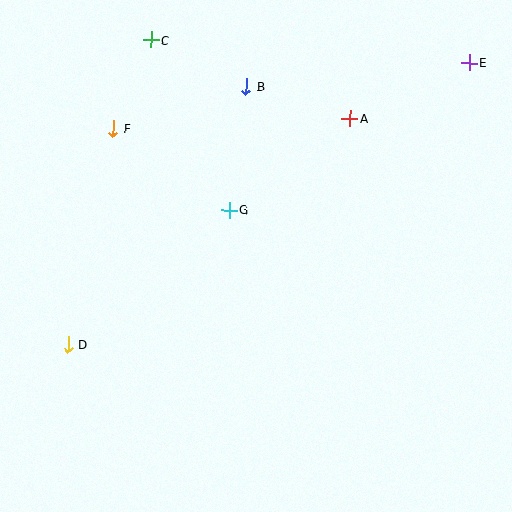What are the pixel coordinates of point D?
Point D is at (68, 344).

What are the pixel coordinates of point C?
Point C is at (151, 40).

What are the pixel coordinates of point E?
Point E is at (469, 63).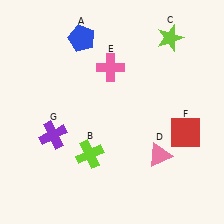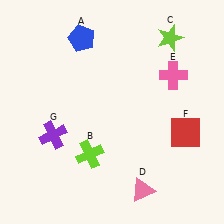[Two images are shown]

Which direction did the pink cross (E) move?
The pink cross (E) moved right.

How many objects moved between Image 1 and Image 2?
2 objects moved between the two images.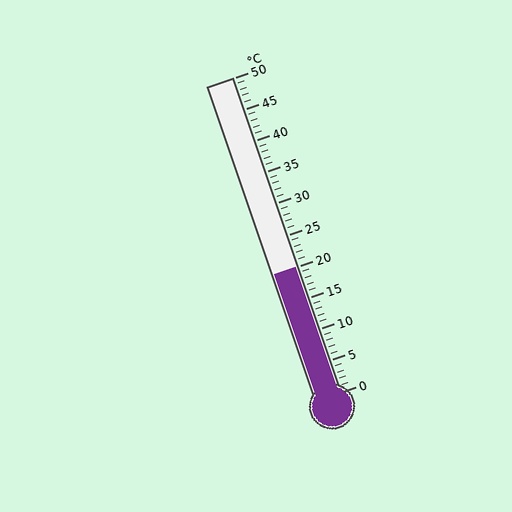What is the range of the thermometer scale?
The thermometer scale ranges from 0°C to 50°C.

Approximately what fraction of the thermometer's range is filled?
The thermometer is filled to approximately 40% of its range.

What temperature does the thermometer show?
The thermometer shows approximately 20°C.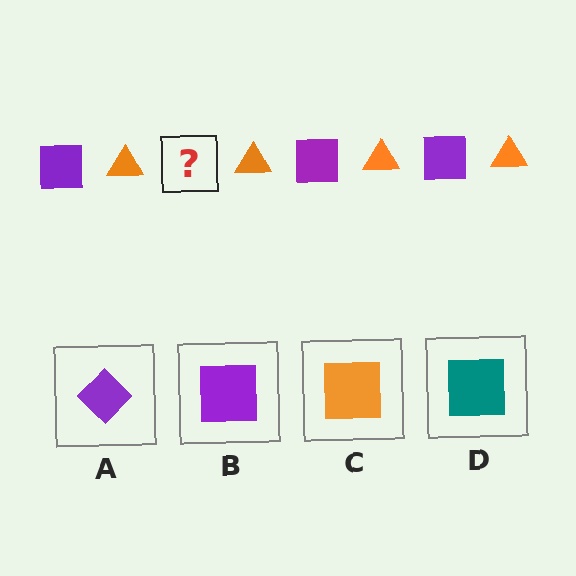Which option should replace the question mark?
Option B.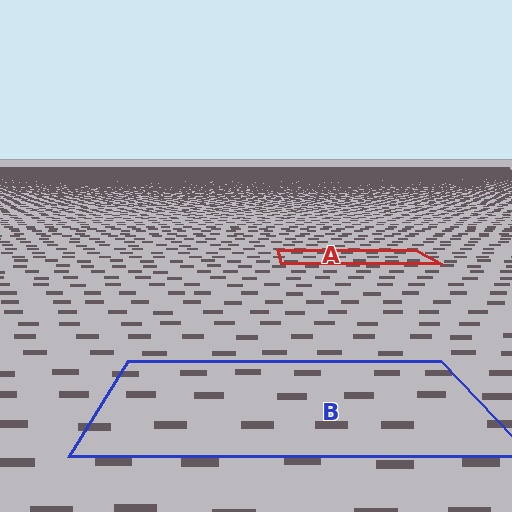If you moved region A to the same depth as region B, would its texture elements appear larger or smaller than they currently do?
They would appear larger. At a closer depth, the same texture elements are projected at a bigger on-screen size.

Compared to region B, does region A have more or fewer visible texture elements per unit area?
Region A has more texture elements per unit area — they are packed more densely because it is farther away.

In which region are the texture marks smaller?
The texture marks are smaller in region A, because it is farther away.